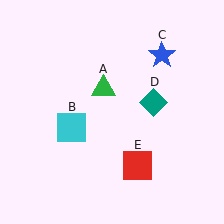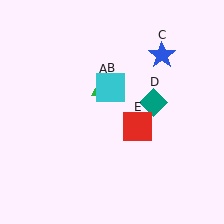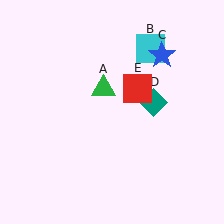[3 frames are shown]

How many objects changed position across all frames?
2 objects changed position: cyan square (object B), red square (object E).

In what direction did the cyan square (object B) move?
The cyan square (object B) moved up and to the right.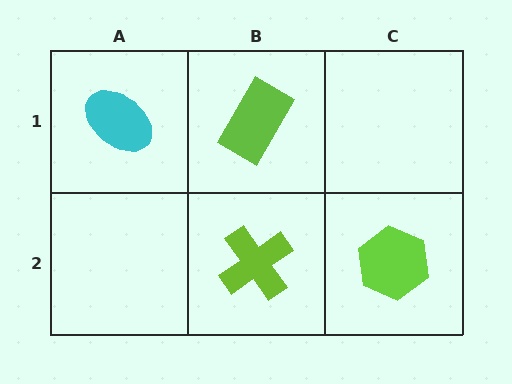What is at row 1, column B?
A lime rectangle.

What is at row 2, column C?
A lime hexagon.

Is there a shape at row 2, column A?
No, that cell is empty.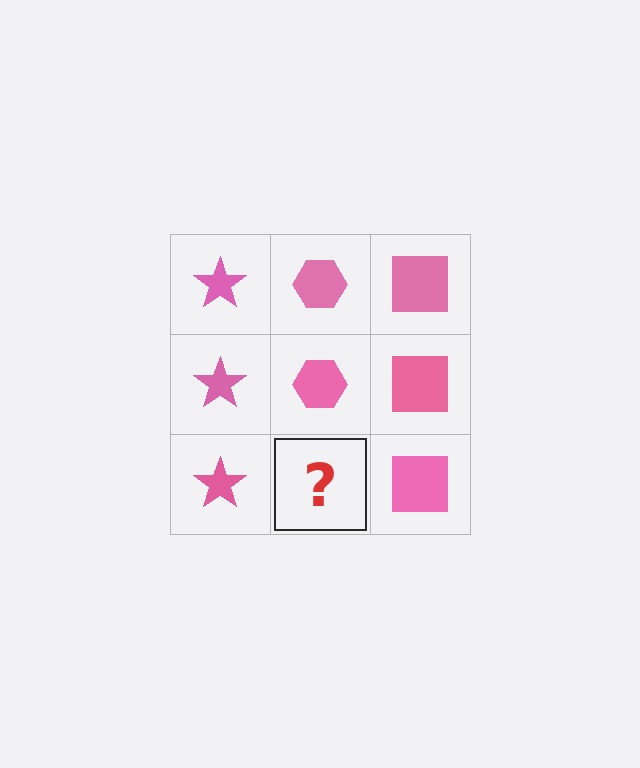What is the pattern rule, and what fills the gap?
The rule is that each column has a consistent shape. The gap should be filled with a pink hexagon.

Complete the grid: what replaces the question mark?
The question mark should be replaced with a pink hexagon.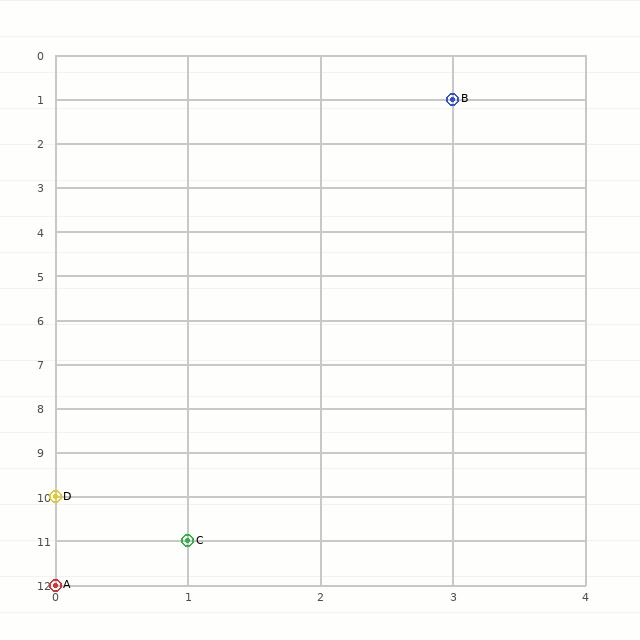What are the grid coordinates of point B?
Point B is at grid coordinates (3, 1).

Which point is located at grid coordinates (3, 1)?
Point B is at (3, 1).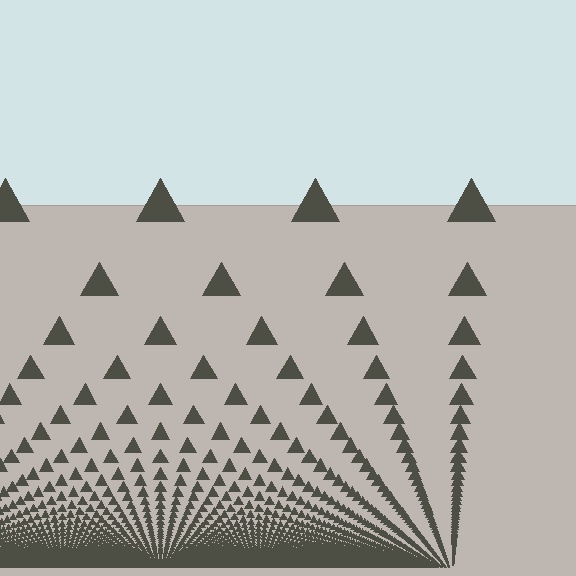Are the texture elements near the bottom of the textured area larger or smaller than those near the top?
Smaller. The gradient is inverted — elements near the bottom are smaller and denser.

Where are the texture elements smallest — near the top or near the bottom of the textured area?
Near the bottom.